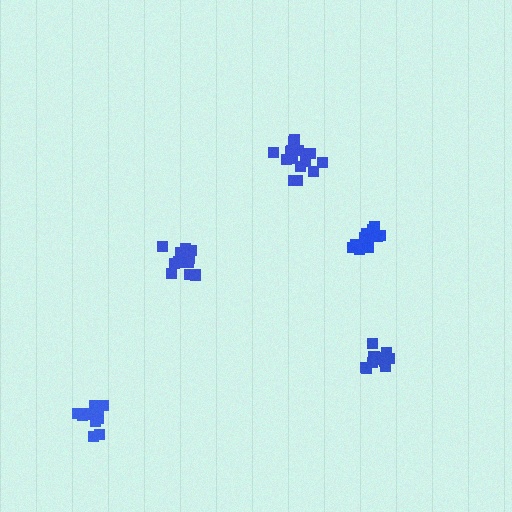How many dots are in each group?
Group 1: 16 dots, Group 2: 15 dots, Group 3: 15 dots, Group 4: 12 dots, Group 5: 12 dots (70 total).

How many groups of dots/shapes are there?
There are 5 groups.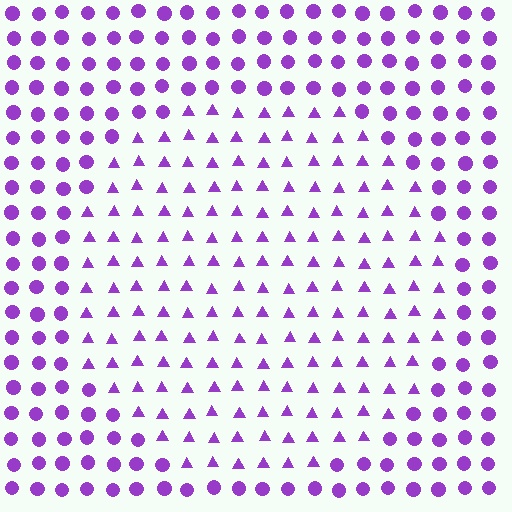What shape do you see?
I see a circle.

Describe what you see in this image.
The image is filled with small purple elements arranged in a uniform grid. A circle-shaped region contains triangles, while the surrounding area contains circles. The boundary is defined purely by the change in element shape.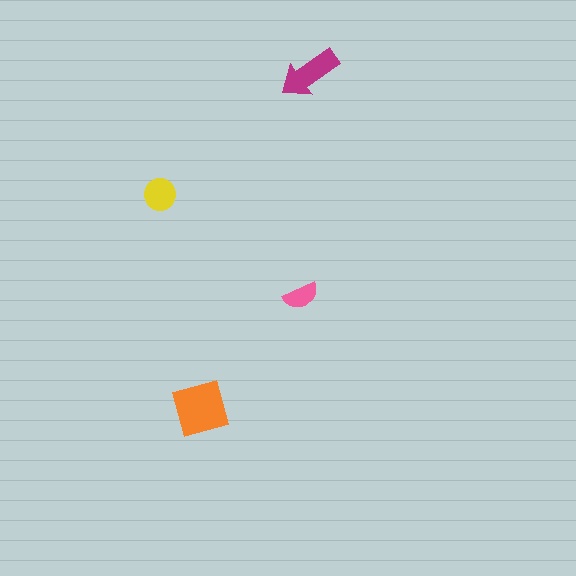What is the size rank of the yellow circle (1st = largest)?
3rd.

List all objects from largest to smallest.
The orange square, the magenta arrow, the yellow circle, the pink semicircle.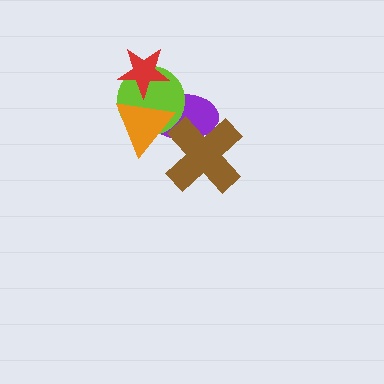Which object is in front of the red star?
The orange triangle is in front of the red star.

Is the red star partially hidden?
Yes, it is partially covered by another shape.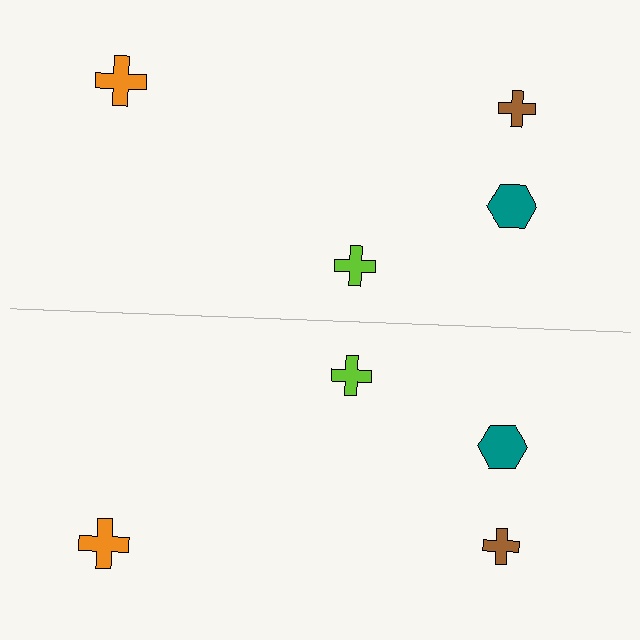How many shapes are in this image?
There are 8 shapes in this image.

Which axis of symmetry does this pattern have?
The pattern has a horizontal axis of symmetry running through the center of the image.